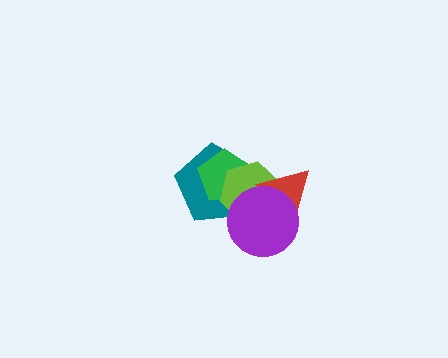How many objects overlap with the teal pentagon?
3 objects overlap with the teal pentagon.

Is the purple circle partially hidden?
No, no other shape covers it.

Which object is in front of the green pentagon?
The lime hexagon is in front of the green pentagon.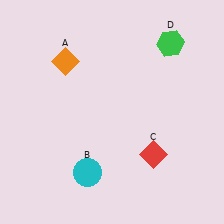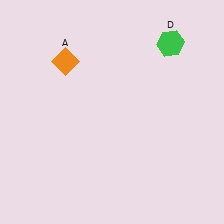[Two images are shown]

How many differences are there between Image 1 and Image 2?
There are 2 differences between the two images.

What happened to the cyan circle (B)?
The cyan circle (B) was removed in Image 2. It was in the bottom-left area of Image 1.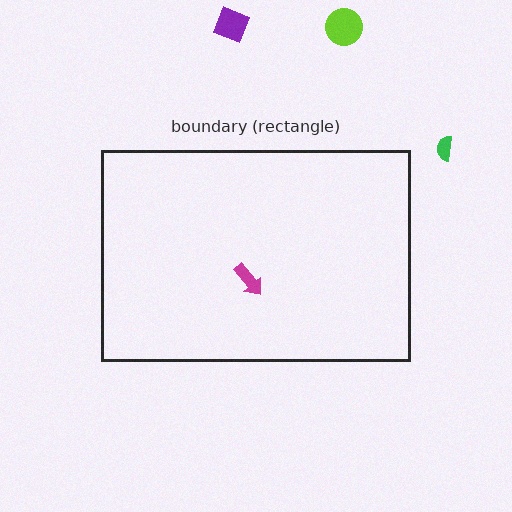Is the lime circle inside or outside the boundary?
Outside.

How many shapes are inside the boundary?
1 inside, 3 outside.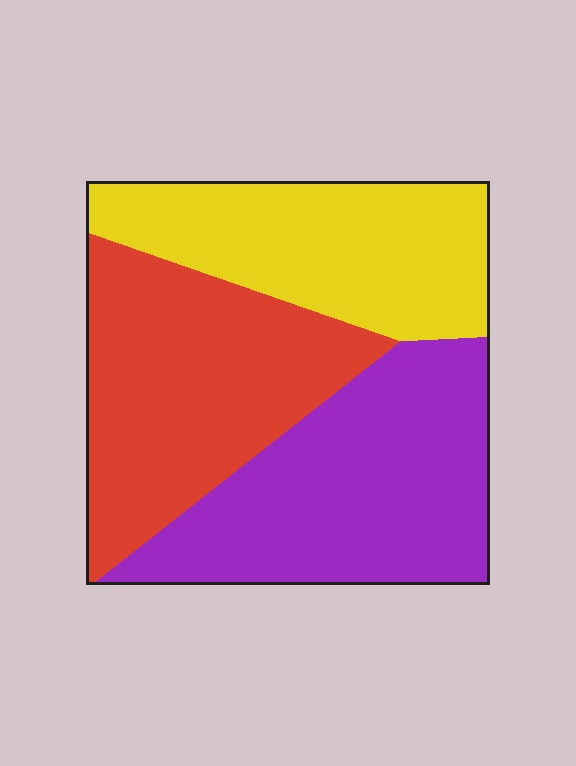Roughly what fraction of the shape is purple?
Purple takes up about three eighths (3/8) of the shape.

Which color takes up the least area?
Yellow, at roughly 30%.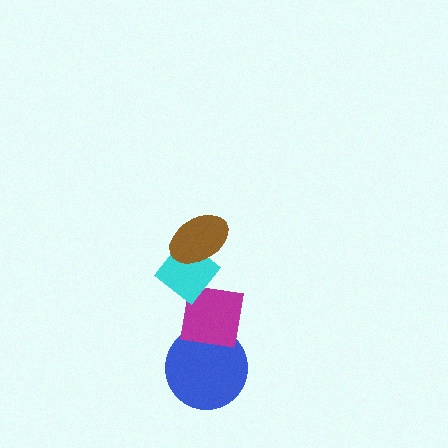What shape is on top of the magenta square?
The cyan diamond is on top of the magenta square.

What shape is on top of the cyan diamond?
The brown ellipse is on top of the cyan diamond.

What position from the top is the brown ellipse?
The brown ellipse is 1st from the top.